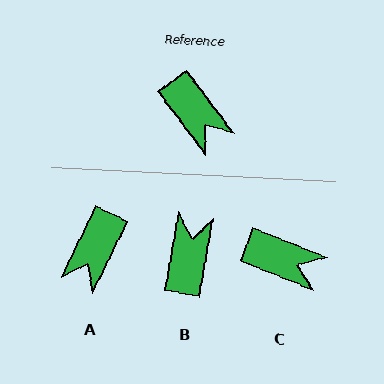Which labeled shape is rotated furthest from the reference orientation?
B, about 133 degrees away.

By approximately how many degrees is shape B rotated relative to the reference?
Approximately 133 degrees counter-clockwise.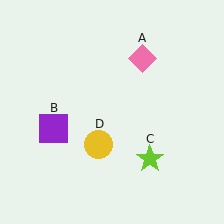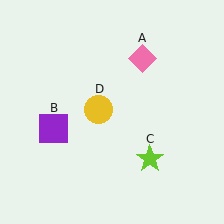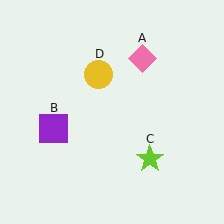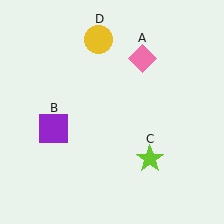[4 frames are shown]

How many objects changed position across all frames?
1 object changed position: yellow circle (object D).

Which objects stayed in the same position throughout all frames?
Pink diamond (object A) and purple square (object B) and lime star (object C) remained stationary.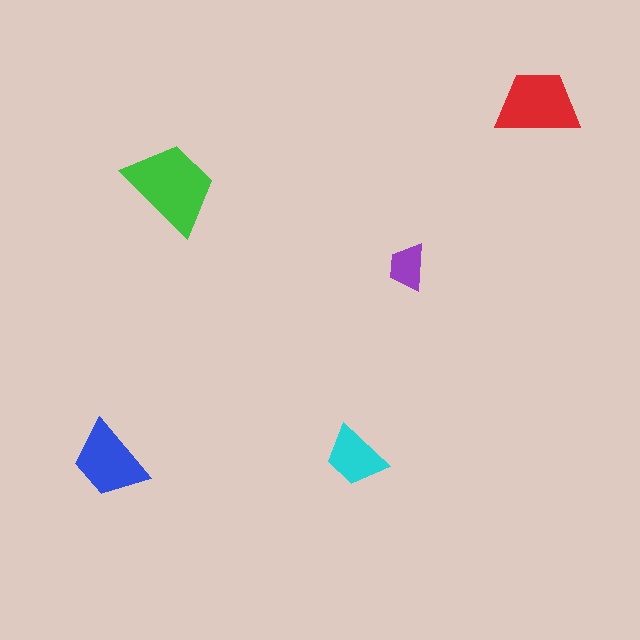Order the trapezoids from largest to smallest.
the green one, the red one, the blue one, the cyan one, the purple one.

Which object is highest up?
The red trapezoid is topmost.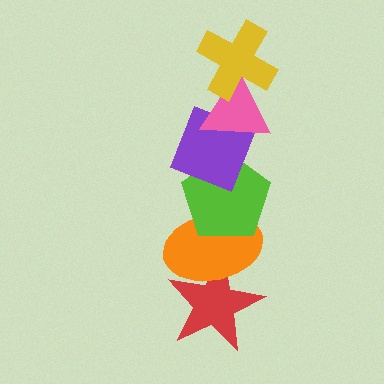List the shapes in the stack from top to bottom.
From top to bottom: the yellow cross, the pink triangle, the purple diamond, the lime pentagon, the orange ellipse, the red star.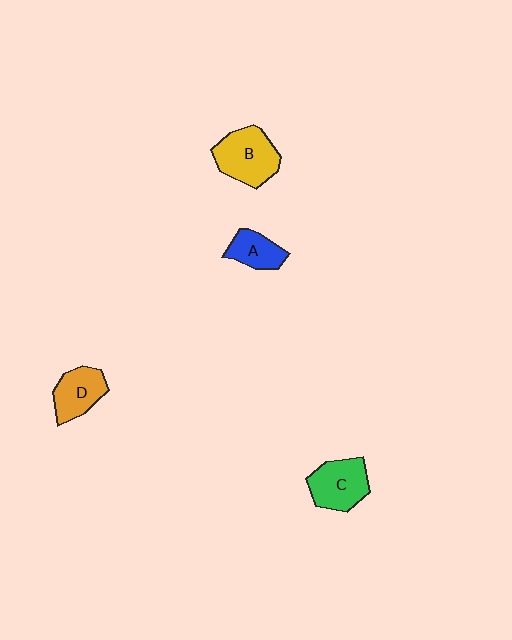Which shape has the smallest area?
Shape A (blue).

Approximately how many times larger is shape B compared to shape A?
Approximately 1.7 times.